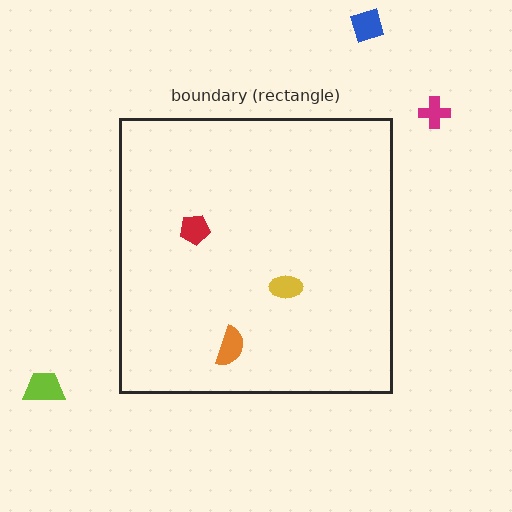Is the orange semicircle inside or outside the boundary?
Inside.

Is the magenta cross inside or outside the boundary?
Outside.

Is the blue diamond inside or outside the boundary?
Outside.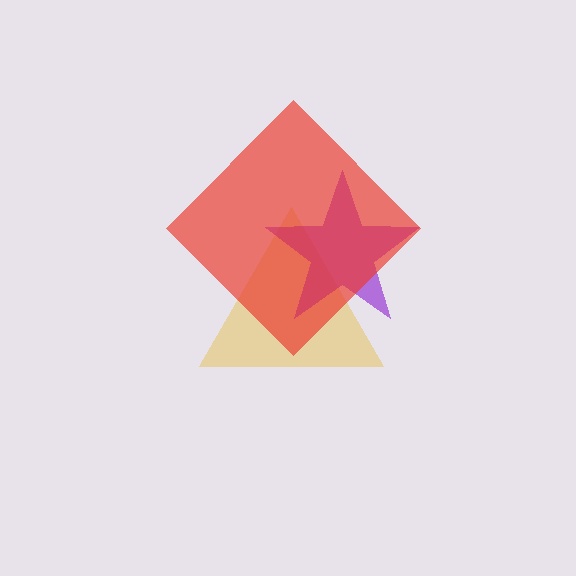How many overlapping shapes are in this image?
There are 3 overlapping shapes in the image.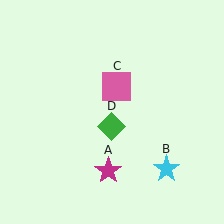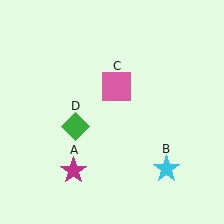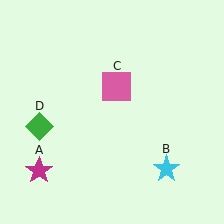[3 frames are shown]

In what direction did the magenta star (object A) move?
The magenta star (object A) moved left.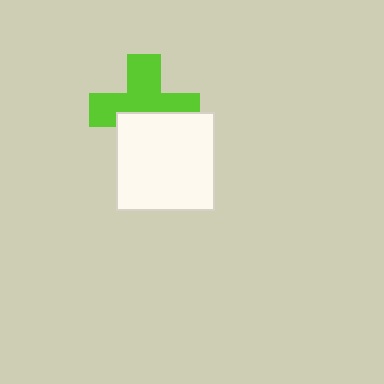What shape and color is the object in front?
The object in front is a white square.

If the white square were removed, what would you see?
You would see the complete lime cross.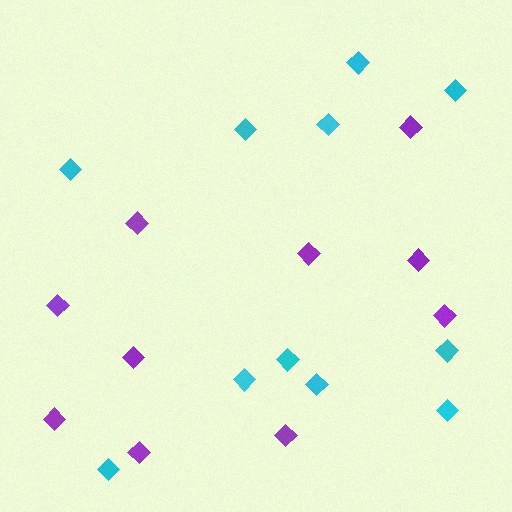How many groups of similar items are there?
There are 2 groups: one group of purple diamonds (10) and one group of cyan diamonds (11).